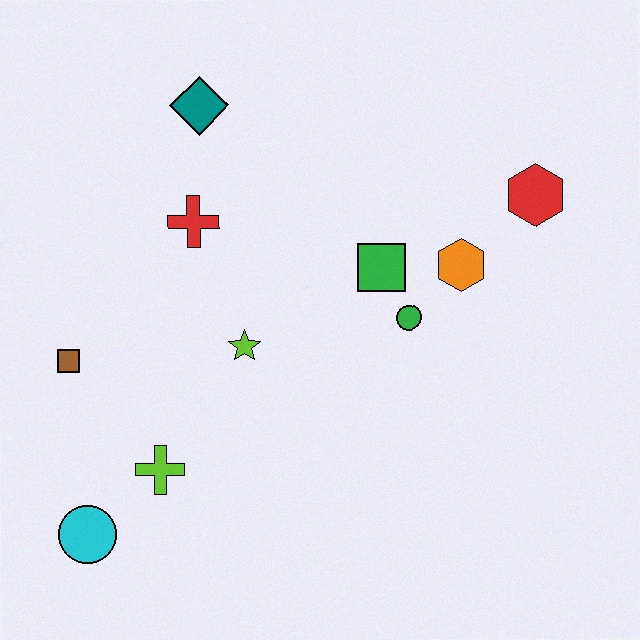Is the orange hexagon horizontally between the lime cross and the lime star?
No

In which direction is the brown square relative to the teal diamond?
The brown square is below the teal diamond.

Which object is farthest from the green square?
The cyan circle is farthest from the green square.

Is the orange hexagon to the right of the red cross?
Yes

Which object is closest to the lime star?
The red cross is closest to the lime star.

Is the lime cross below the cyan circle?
No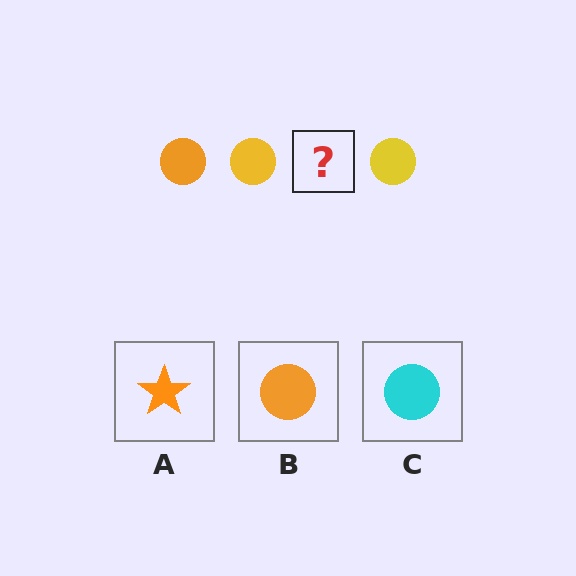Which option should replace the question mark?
Option B.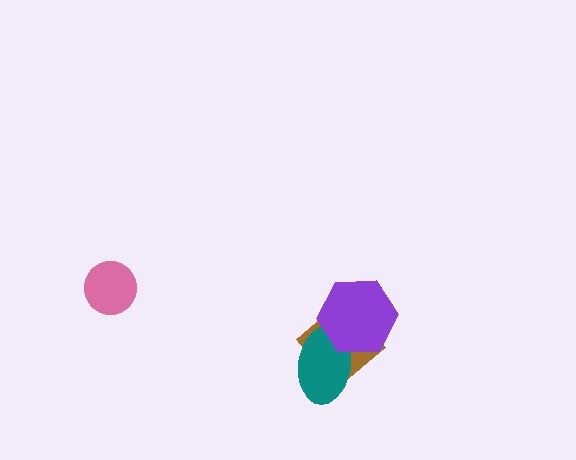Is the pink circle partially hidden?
No, no other shape covers it.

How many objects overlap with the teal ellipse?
2 objects overlap with the teal ellipse.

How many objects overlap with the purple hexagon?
2 objects overlap with the purple hexagon.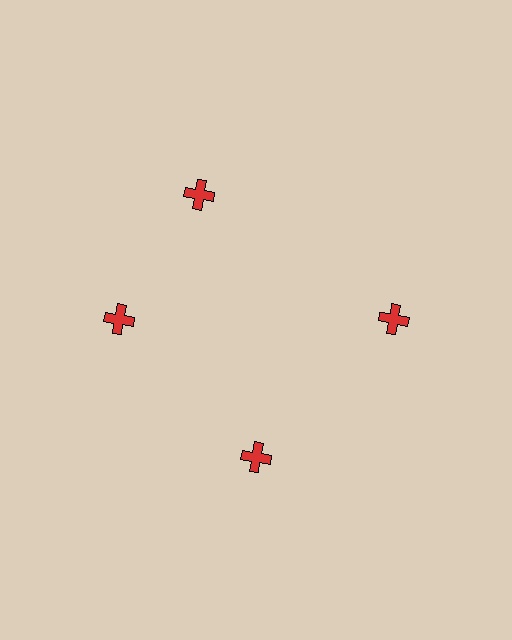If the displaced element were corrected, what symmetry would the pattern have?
It would have 4-fold rotational symmetry — the pattern would map onto itself every 90 degrees.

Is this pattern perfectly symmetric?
No. The 4 red crosses are arranged in a ring, but one element near the 12 o'clock position is rotated out of alignment along the ring, breaking the 4-fold rotational symmetry.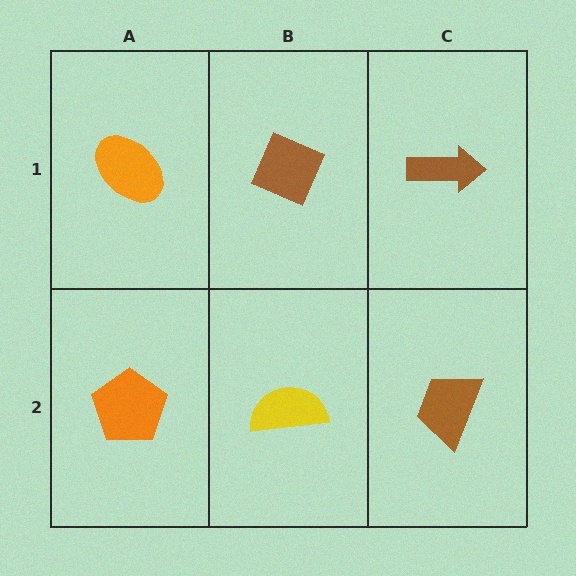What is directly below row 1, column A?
An orange pentagon.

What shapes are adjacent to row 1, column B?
A yellow semicircle (row 2, column B), an orange ellipse (row 1, column A), a brown arrow (row 1, column C).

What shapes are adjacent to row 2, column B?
A brown diamond (row 1, column B), an orange pentagon (row 2, column A), a brown trapezoid (row 2, column C).